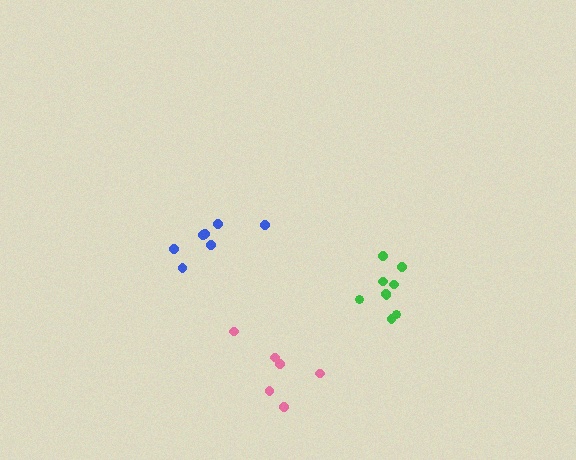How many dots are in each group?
Group 1: 9 dots, Group 2: 7 dots, Group 3: 6 dots (22 total).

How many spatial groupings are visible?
There are 3 spatial groupings.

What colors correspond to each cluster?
The clusters are colored: green, blue, pink.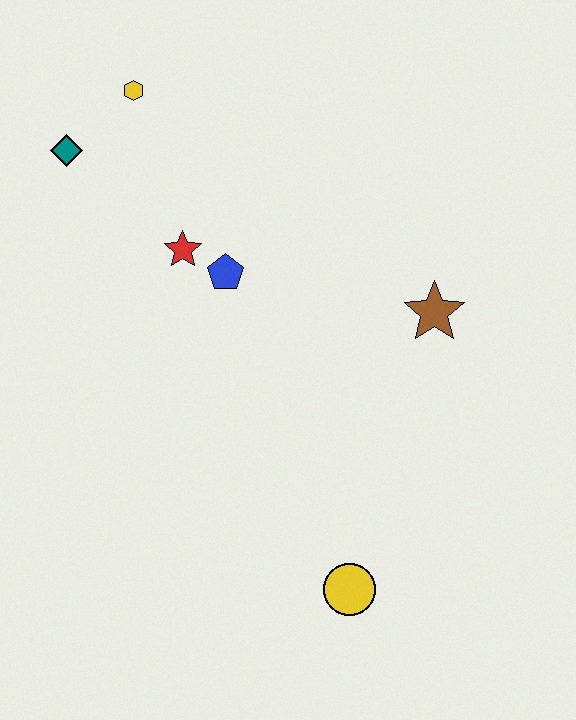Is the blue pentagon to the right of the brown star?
No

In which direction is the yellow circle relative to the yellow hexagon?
The yellow circle is below the yellow hexagon.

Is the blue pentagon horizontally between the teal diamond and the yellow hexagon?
No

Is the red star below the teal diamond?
Yes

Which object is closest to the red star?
The blue pentagon is closest to the red star.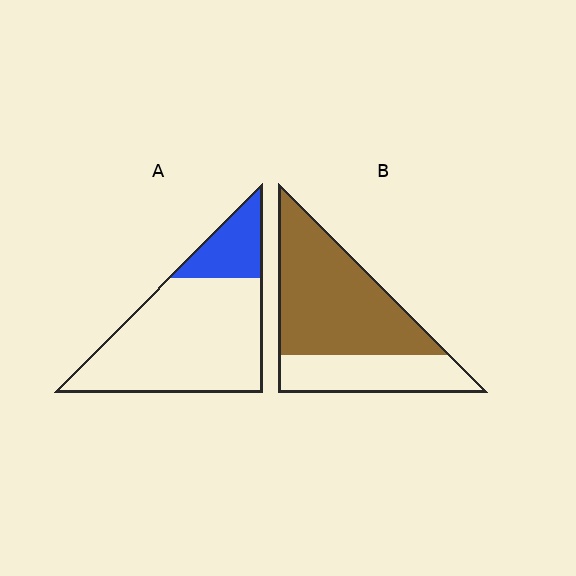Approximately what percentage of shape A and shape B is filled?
A is approximately 20% and B is approximately 65%.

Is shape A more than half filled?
No.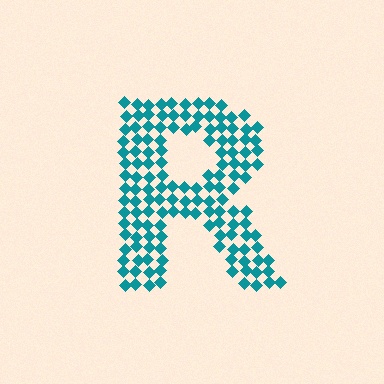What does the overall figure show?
The overall figure shows the letter R.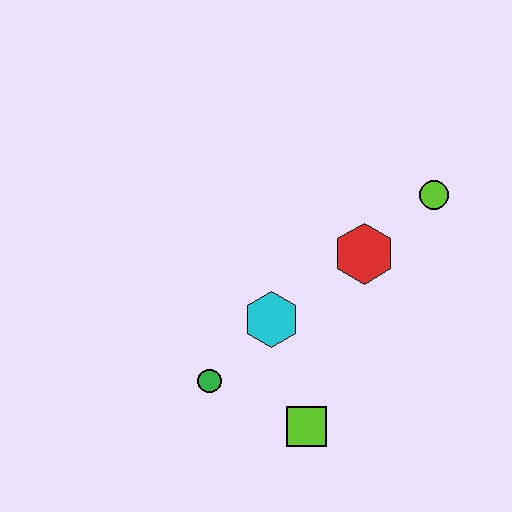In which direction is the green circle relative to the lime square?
The green circle is to the left of the lime square.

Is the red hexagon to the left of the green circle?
No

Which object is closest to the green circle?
The cyan hexagon is closest to the green circle.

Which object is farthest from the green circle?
The lime circle is farthest from the green circle.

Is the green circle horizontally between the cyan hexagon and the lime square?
No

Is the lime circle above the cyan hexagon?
Yes